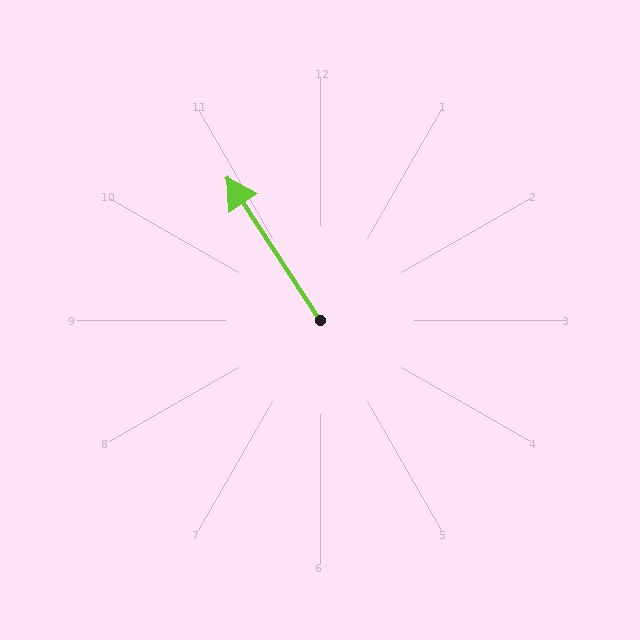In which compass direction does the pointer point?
Northwest.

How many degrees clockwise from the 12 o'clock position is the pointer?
Approximately 327 degrees.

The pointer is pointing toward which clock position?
Roughly 11 o'clock.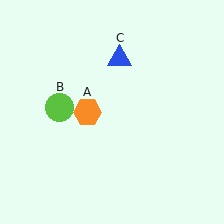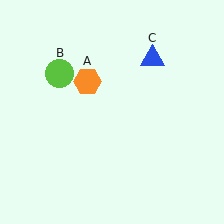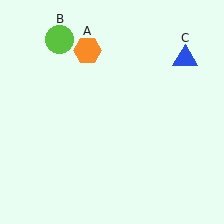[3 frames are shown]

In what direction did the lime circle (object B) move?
The lime circle (object B) moved up.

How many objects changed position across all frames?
3 objects changed position: orange hexagon (object A), lime circle (object B), blue triangle (object C).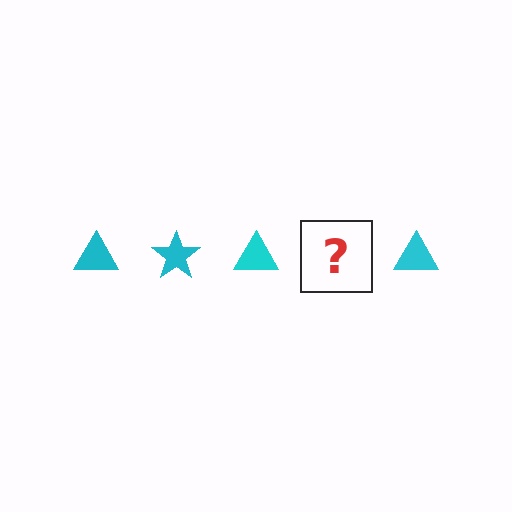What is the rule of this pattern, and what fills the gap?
The rule is that the pattern cycles through triangle, star shapes in cyan. The gap should be filled with a cyan star.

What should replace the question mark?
The question mark should be replaced with a cyan star.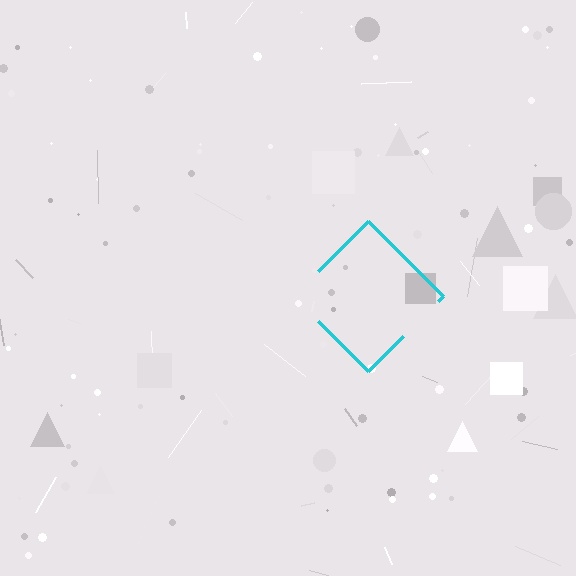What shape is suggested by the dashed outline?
The dashed outline suggests a diamond.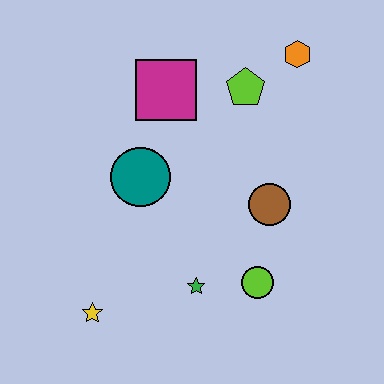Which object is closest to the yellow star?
The green star is closest to the yellow star.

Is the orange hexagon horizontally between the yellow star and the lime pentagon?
No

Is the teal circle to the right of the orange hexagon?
No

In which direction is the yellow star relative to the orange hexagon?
The yellow star is below the orange hexagon.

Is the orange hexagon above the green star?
Yes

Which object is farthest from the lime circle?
The orange hexagon is farthest from the lime circle.